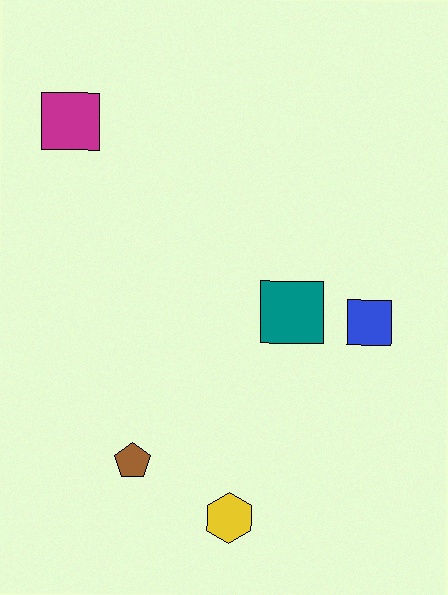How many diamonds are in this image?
There are no diamonds.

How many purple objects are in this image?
There are no purple objects.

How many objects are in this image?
There are 5 objects.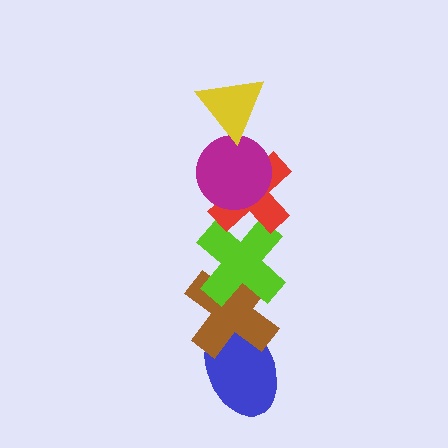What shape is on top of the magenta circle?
The yellow triangle is on top of the magenta circle.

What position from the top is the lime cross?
The lime cross is 4th from the top.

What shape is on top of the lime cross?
The red cross is on top of the lime cross.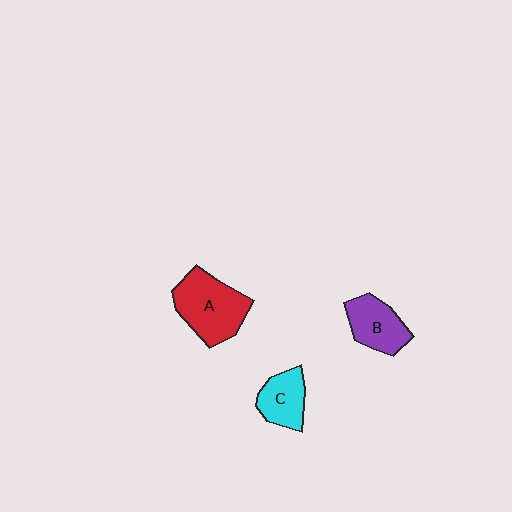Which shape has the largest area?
Shape A (red).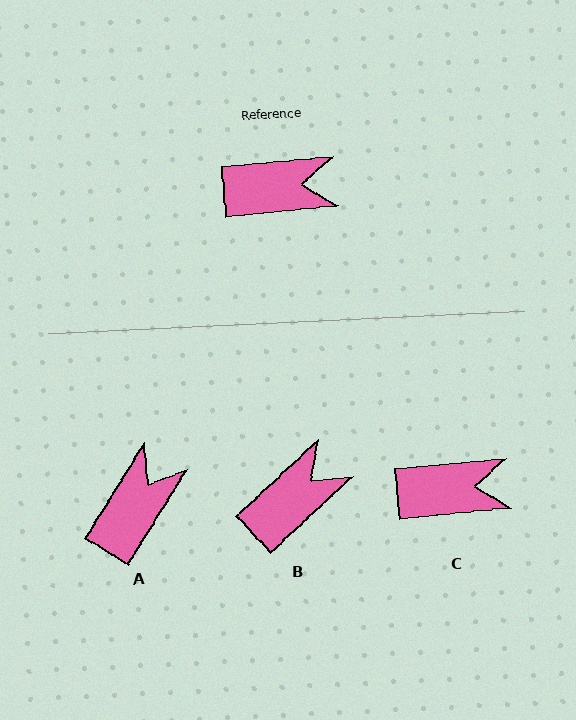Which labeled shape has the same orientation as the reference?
C.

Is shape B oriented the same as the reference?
No, it is off by about 37 degrees.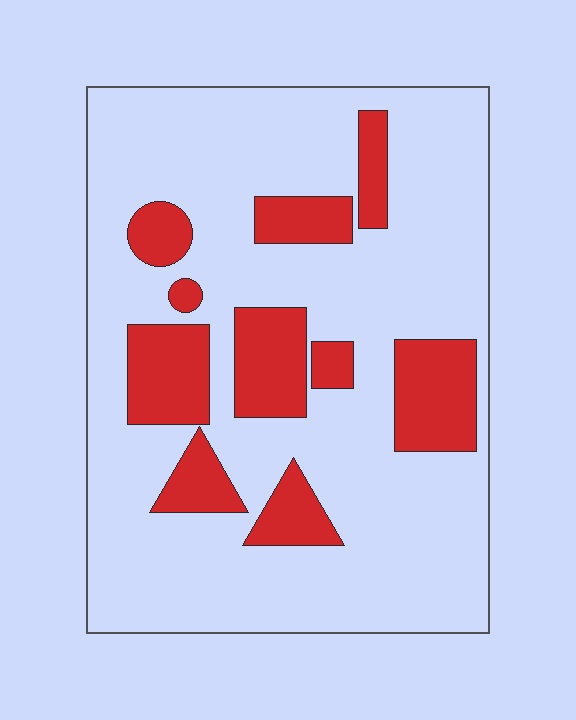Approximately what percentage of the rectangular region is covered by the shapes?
Approximately 20%.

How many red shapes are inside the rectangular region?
10.